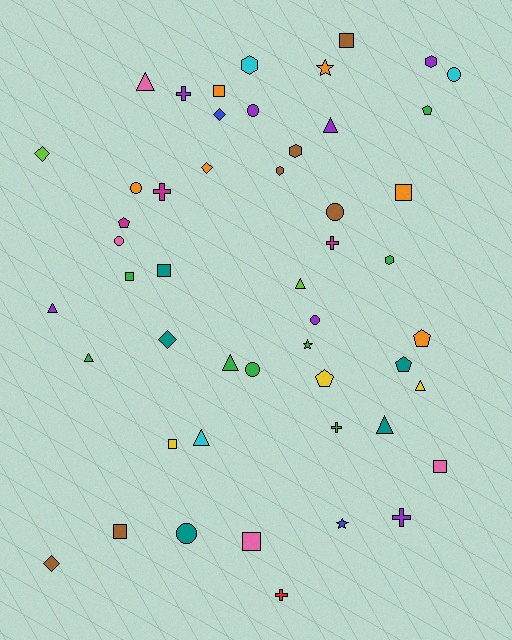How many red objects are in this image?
There is 1 red object.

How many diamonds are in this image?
There are 5 diamonds.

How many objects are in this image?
There are 50 objects.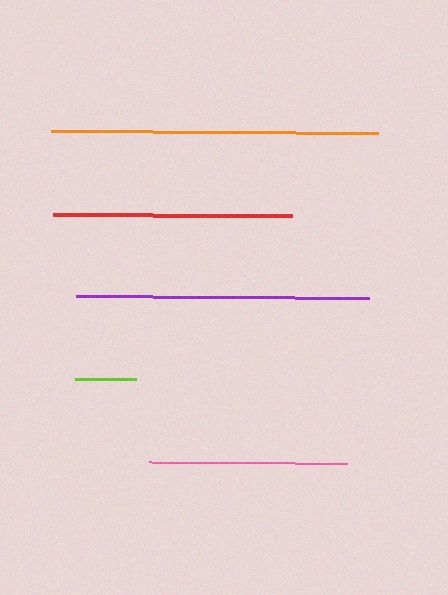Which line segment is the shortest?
The lime line is the shortest at approximately 61 pixels.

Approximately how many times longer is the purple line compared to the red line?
The purple line is approximately 1.2 times the length of the red line.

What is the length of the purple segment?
The purple segment is approximately 293 pixels long.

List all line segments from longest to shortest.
From longest to shortest: orange, purple, red, pink, lime.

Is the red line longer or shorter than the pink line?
The red line is longer than the pink line.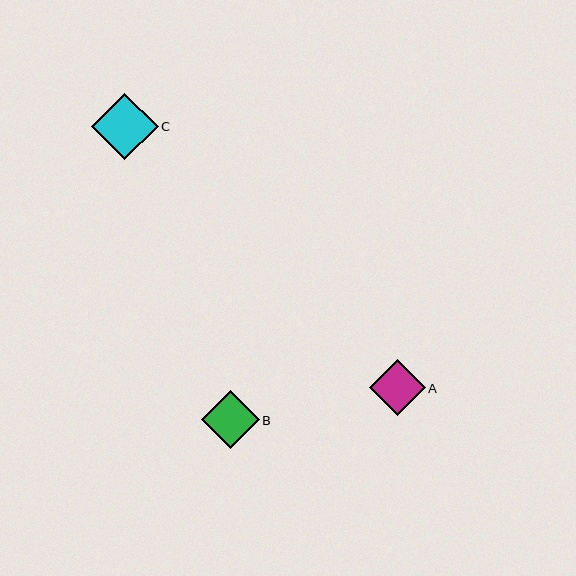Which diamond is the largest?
Diamond C is the largest with a size of approximately 67 pixels.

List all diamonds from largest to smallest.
From largest to smallest: C, B, A.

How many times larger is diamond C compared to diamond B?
Diamond C is approximately 1.2 times the size of diamond B.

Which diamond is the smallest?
Diamond A is the smallest with a size of approximately 55 pixels.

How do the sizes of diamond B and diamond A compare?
Diamond B and diamond A are approximately the same size.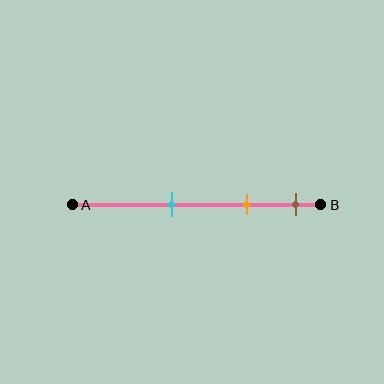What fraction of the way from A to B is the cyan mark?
The cyan mark is approximately 40% (0.4) of the way from A to B.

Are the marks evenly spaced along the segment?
Yes, the marks are approximately evenly spaced.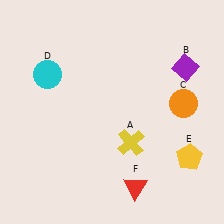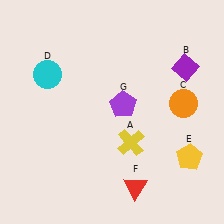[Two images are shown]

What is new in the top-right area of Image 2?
A purple pentagon (G) was added in the top-right area of Image 2.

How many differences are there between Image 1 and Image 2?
There is 1 difference between the two images.